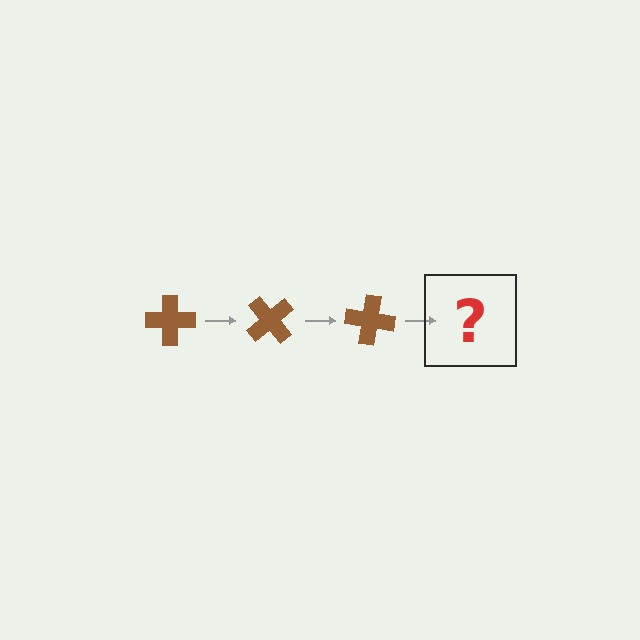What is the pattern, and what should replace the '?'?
The pattern is that the cross rotates 50 degrees each step. The '?' should be a brown cross rotated 150 degrees.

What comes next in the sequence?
The next element should be a brown cross rotated 150 degrees.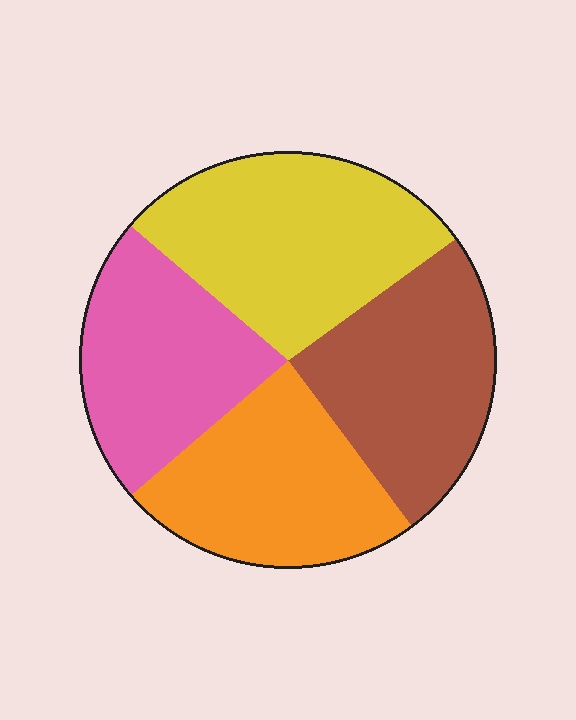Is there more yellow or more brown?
Yellow.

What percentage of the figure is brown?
Brown takes up between a sixth and a third of the figure.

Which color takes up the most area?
Yellow, at roughly 30%.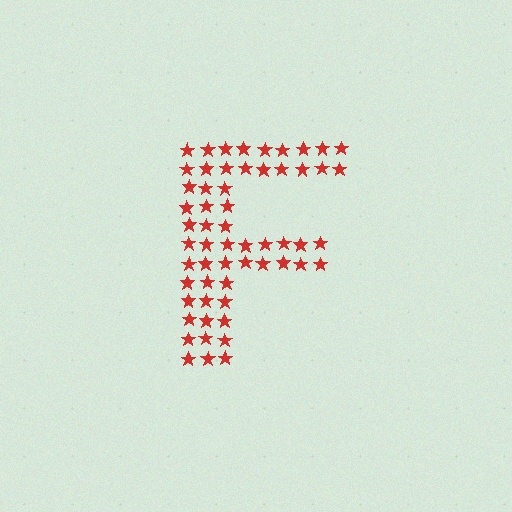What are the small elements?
The small elements are stars.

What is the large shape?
The large shape is the letter F.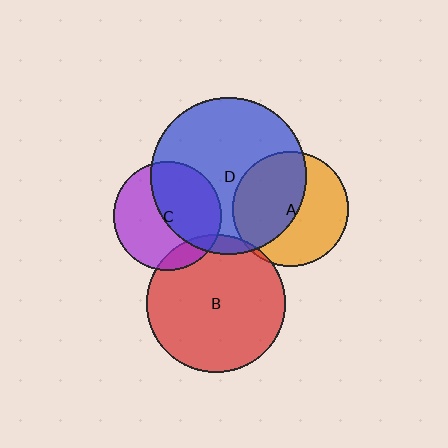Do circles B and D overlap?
Yes.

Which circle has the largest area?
Circle D (blue).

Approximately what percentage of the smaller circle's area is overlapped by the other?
Approximately 5%.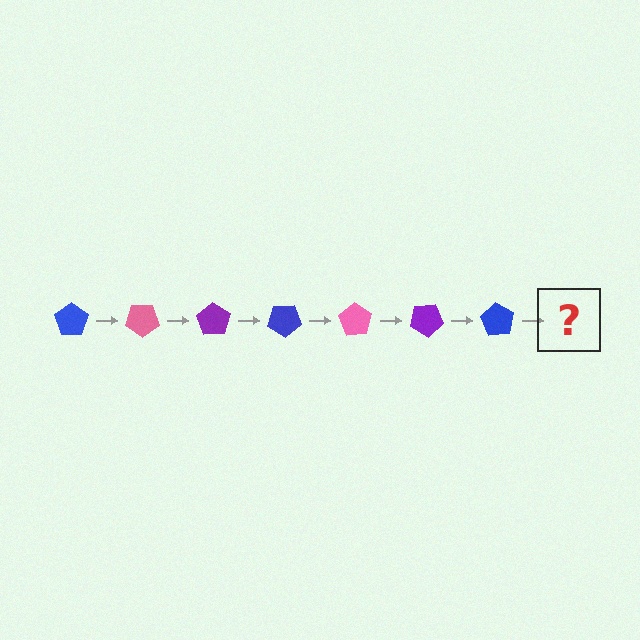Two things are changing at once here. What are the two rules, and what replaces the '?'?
The two rules are that it rotates 35 degrees each step and the color cycles through blue, pink, and purple. The '?' should be a pink pentagon, rotated 245 degrees from the start.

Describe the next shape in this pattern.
It should be a pink pentagon, rotated 245 degrees from the start.